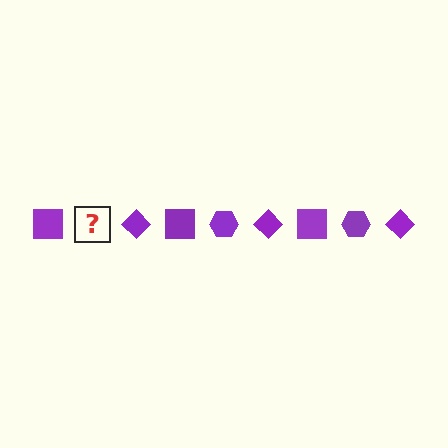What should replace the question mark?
The question mark should be replaced with a purple hexagon.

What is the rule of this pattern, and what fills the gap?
The rule is that the pattern cycles through square, hexagon, diamond shapes in purple. The gap should be filled with a purple hexagon.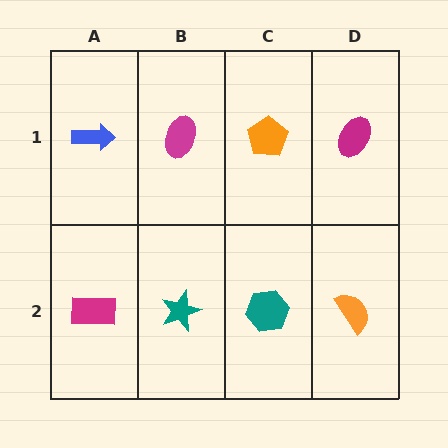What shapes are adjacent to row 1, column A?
A magenta rectangle (row 2, column A), a magenta ellipse (row 1, column B).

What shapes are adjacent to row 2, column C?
An orange pentagon (row 1, column C), a teal star (row 2, column B), an orange semicircle (row 2, column D).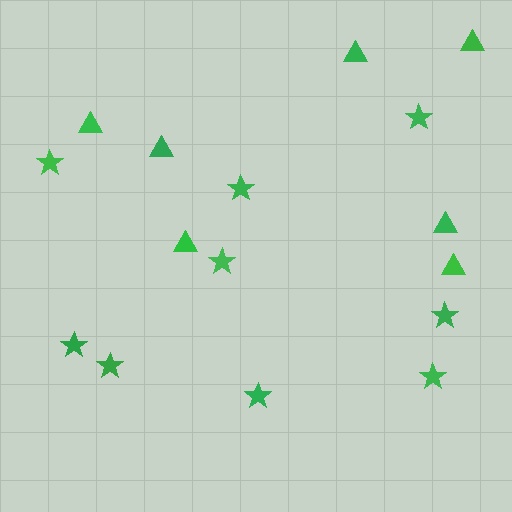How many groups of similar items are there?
There are 2 groups: one group of triangles (7) and one group of stars (9).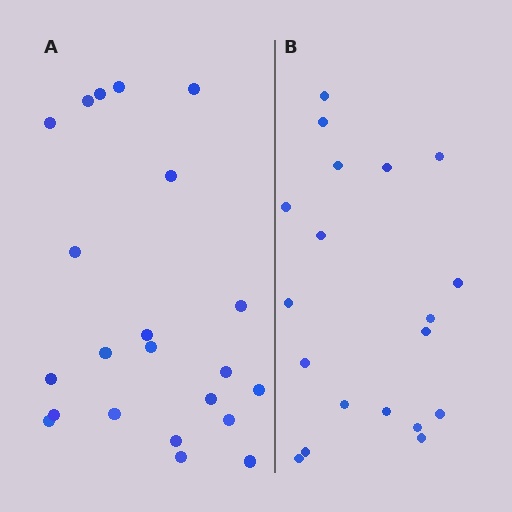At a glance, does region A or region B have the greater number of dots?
Region A (the left region) has more dots.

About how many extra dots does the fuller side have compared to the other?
Region A has just a few more — roughly 2 or 3 more dots than region B.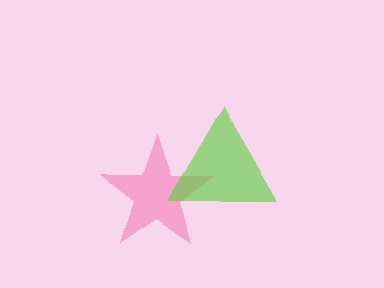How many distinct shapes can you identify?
There are 2 distinct shapes: a pink star, a lime triangle.